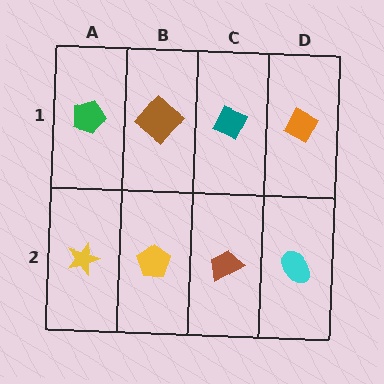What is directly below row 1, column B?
A yellow pentagon.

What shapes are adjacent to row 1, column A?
A yellow star (row 2, column A), a brown diamond (row 1, column B).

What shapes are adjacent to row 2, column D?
An orange diamond (row 1, column D), a brown trapezoid (row 2, column C).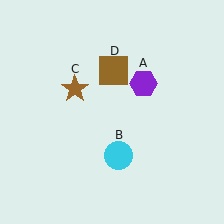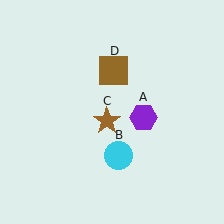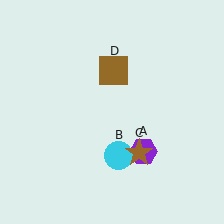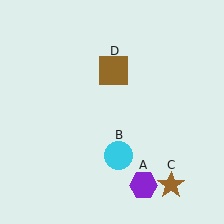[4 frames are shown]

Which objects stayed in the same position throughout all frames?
Cyan circle (object B) and brown square (object D) remained stationary.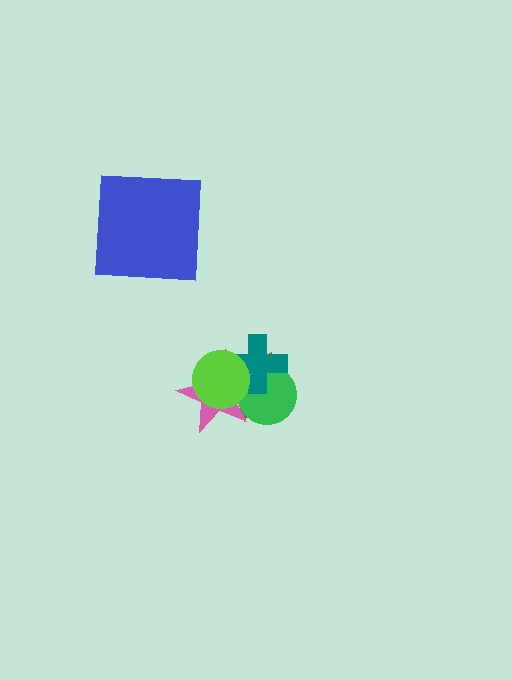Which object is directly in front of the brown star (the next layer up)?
The green circle is directly in front of the brown star.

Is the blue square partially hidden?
No, no other shape covers it.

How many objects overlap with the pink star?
4 objects overlap with the pink star.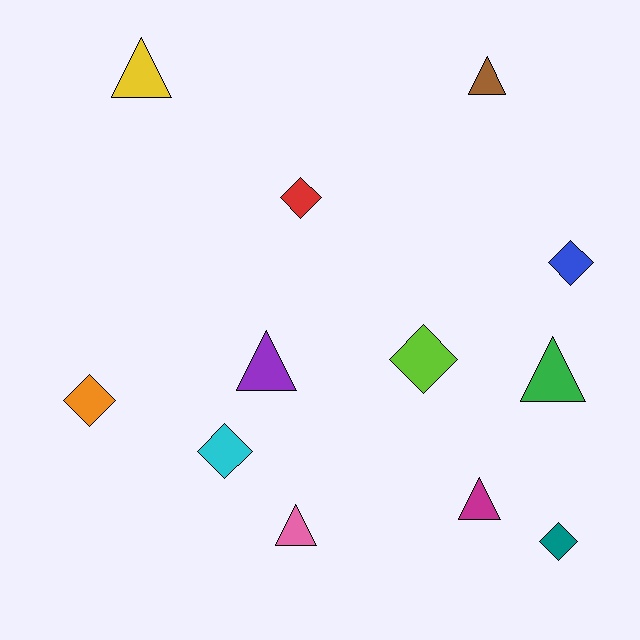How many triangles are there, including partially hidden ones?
There are 6 triangles.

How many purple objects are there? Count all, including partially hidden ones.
There is 1 purple object.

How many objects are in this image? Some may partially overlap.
There are 12 objects.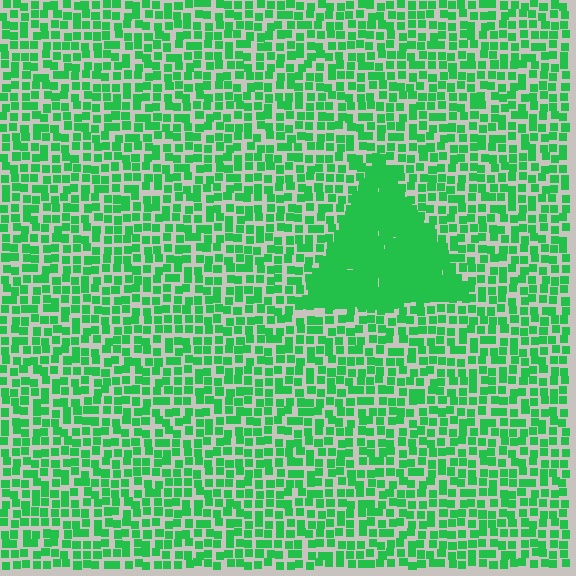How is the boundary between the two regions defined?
The boundary is defined by a change in element density (approximately 2.5x ratio). All elements are the same color, size, and shape.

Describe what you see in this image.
The image contains small green elements arranged at two different densities. A triangle-shaped region is visible where the elements are more densely packed than the surrounding area.